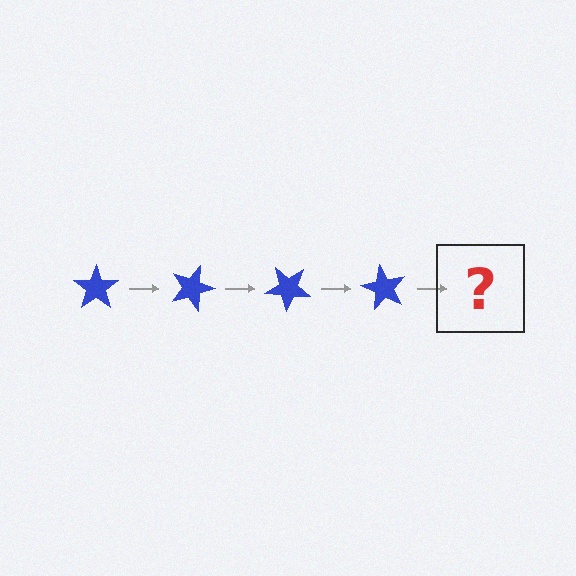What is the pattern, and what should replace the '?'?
The pattern is that the star rotates 20 degrees each step. The '?' should be a blue star rotated 80 degrees.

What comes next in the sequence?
The next element should be a blue star rotated 80 degrees.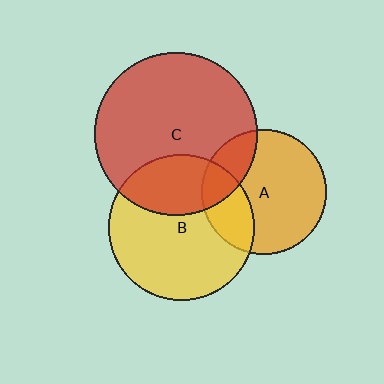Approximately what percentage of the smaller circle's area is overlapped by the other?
Approximately 20%.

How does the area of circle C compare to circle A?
Approximately 1.7 times.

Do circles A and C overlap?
Yes.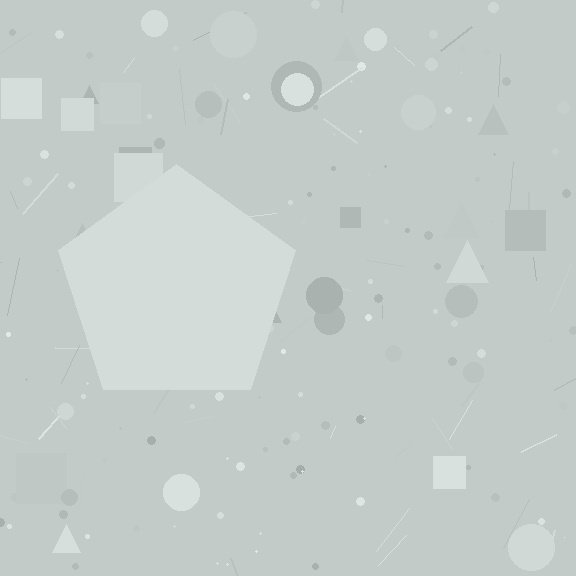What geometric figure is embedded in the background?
A pentagon is embedded in the background.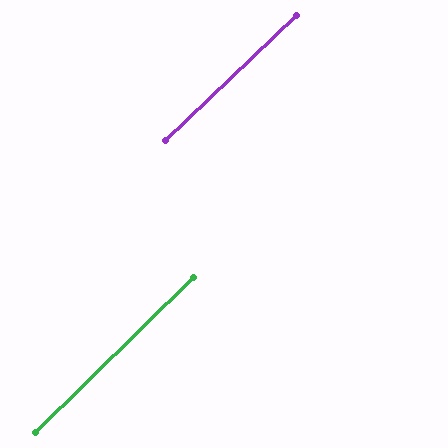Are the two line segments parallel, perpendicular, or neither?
Parallel — their directions differ by only 0.8°.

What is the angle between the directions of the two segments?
Approximately 1 degree.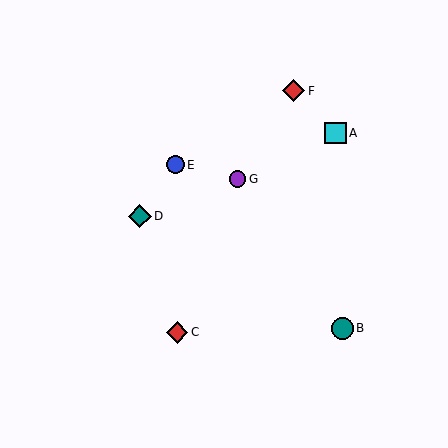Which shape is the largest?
The teal diamond (labeled D) is the largest.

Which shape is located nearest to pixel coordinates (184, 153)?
The blue circle (labeled E) at (175, 165) is nearest to that location.